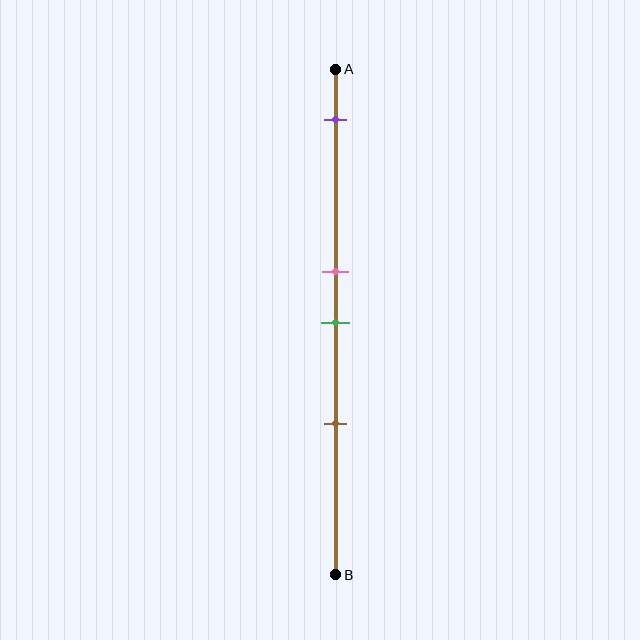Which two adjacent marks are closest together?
The pink and green marks are the closest adjacent pair.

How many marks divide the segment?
There are 4 marks dividing the segment.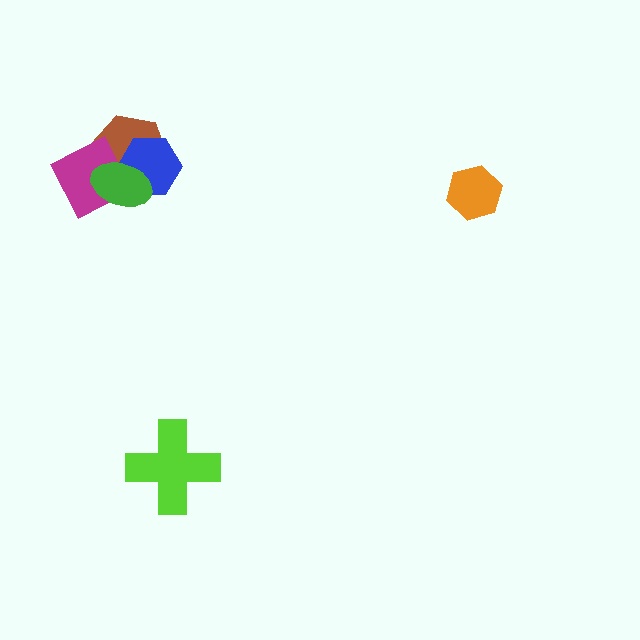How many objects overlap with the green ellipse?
3 objects overlap with the green ellipse.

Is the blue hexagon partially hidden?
Yes, it is partially covered by another shape.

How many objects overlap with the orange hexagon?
0 objects overlap with the orange hexagon.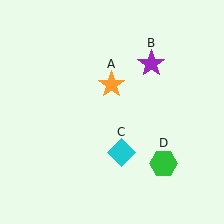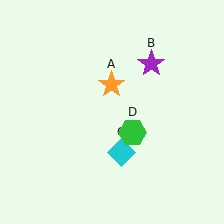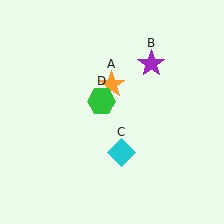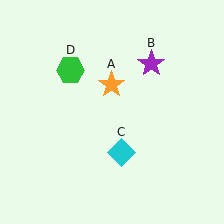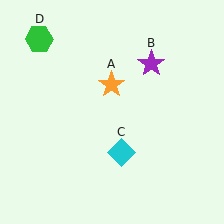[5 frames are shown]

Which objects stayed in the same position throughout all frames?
Orange star (object A) and purple star (object B) and cyan diamond (object C) remained stationary.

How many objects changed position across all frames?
1 object changed position: green hexagon (object D).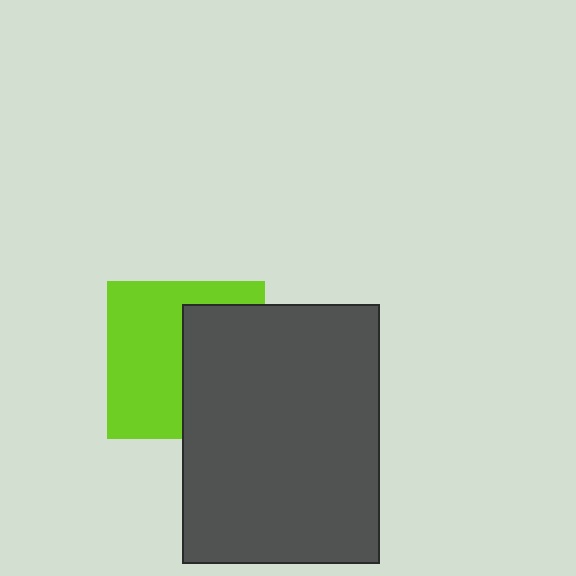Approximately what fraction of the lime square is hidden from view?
Roughly 46% of the lime square is hidden behind the dark gray rectangle.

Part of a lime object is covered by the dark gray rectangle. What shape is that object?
It is a square.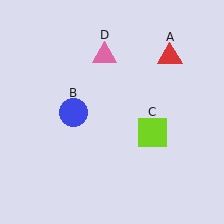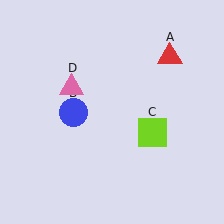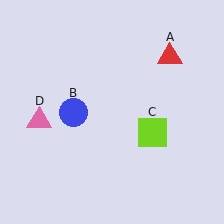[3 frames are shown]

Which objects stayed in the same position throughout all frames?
Red triangle (object A) and blue circle (object B) and lime square (object C) remained stationary.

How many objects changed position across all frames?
1 object changed position: pink triangle (object D).